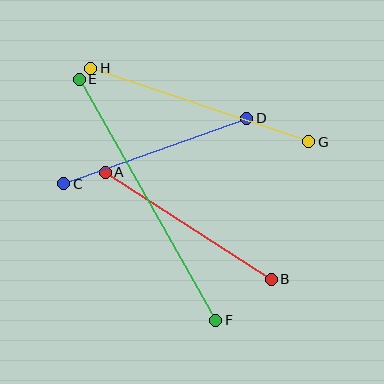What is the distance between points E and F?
The distance is approximately 277 pixels.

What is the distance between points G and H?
The distance is approximately 230 pixels.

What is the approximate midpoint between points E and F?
The midpoint is at approximately (147, 200) pixels.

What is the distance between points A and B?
The distance is approximately 197 pixels.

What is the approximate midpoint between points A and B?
The midpoint is at approximately (188, 226) pixels.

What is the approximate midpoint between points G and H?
The midpoint is at approximately (200, 105) pixels.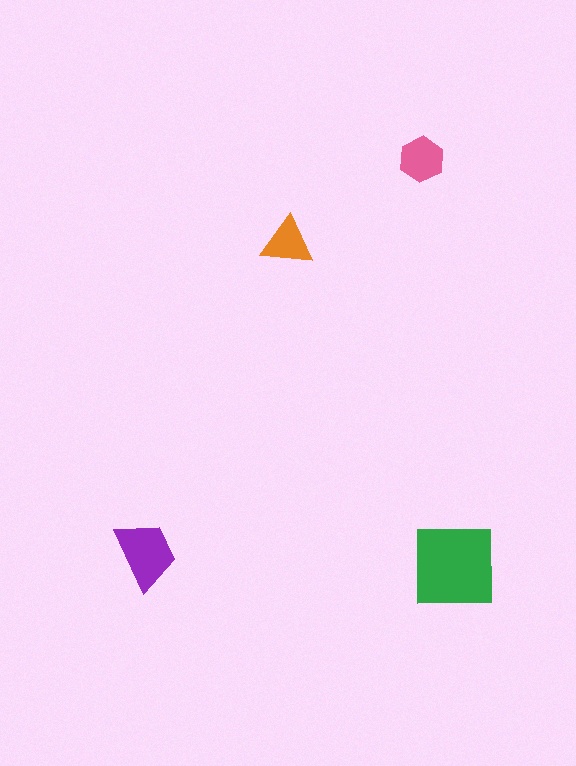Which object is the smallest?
The orange triangle.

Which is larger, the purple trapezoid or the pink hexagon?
The purple trapezoid.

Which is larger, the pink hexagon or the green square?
The green square.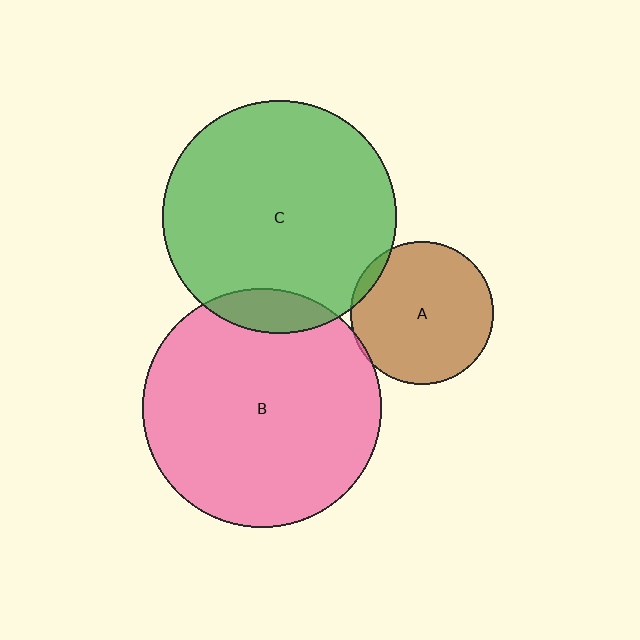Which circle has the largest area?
Circle B (pink).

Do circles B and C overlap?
Yes.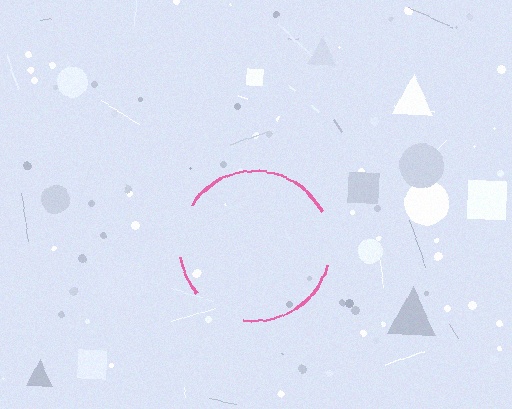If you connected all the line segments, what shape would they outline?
They would outline a circle.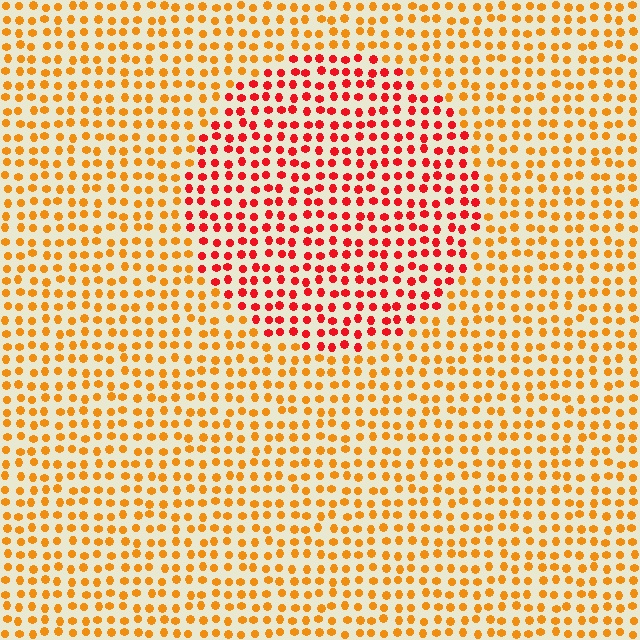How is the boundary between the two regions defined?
The boundary is defined purely by a slight shift in hue (about 37 degrees). Spacing, size, and orientation are identical on both sides.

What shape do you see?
I see a circle.